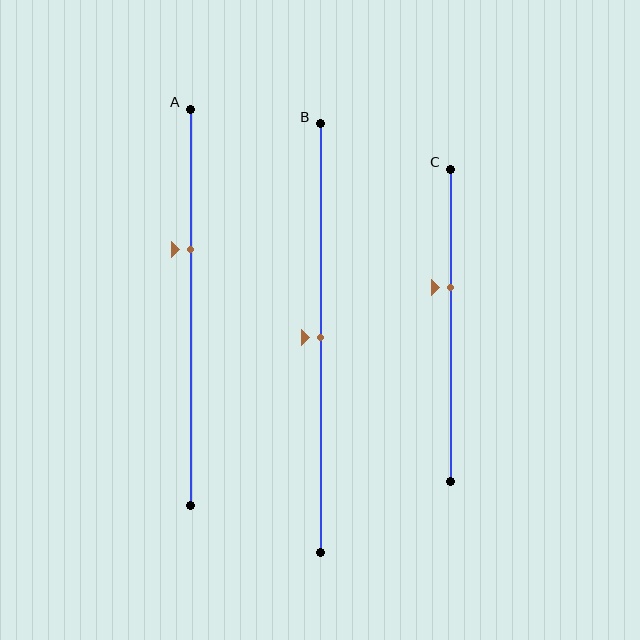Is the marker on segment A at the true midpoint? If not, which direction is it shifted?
No, the marker on segment A is shifted upward by about 15% of the segment length.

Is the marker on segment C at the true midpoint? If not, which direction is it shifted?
No, the marker on segment C is shifted upward by about 12% of the segment length.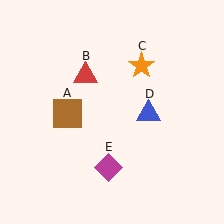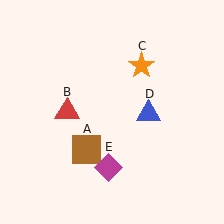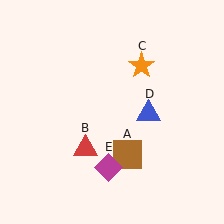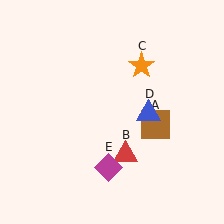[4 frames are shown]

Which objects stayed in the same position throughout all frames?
Orange star (object C) and blue triangle (object D) and magenta diamond (object E) remained stationary.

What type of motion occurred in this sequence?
The brown square (object A), red triangle (object B) rotated counterclockwise around the center of the scene.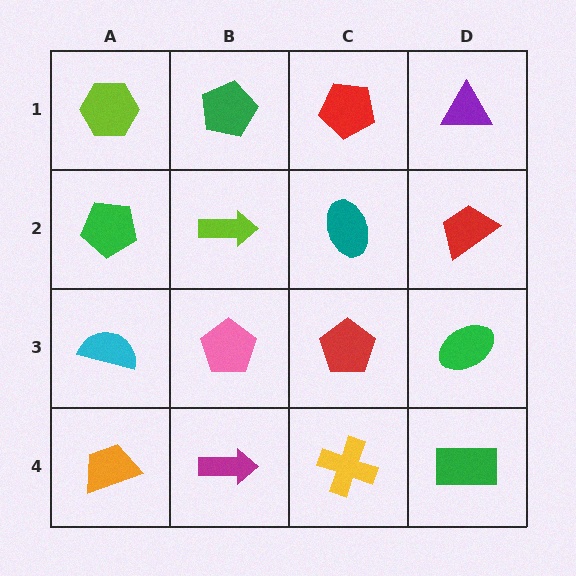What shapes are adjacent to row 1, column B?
A lime arrow (row 2, column B), a lime hexagon (row 1, column A), a red pentagon (row 1, column C).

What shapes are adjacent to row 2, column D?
A purple triangle (row 1, column D), a green ellipse (row 3, column D), a teal ellipse (row 2, column C).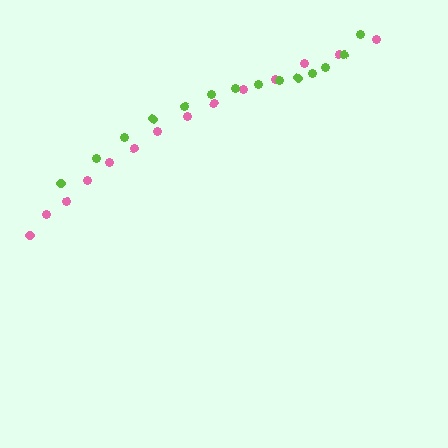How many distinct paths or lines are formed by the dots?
There are 2 distinct paths.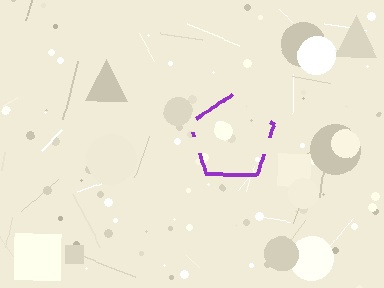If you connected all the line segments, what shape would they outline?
They would outline a pentagon.